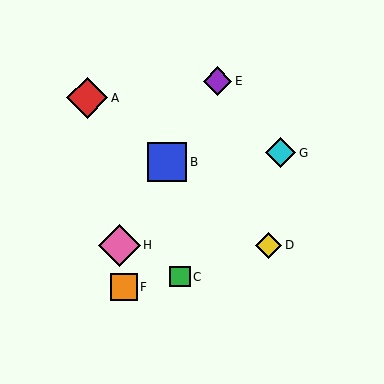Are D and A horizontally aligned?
No, D is at y≈245 and A is at y≈98.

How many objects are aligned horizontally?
2 objects (D, H) are aligned horizontally.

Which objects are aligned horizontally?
Objects D, H are aligned horizontally.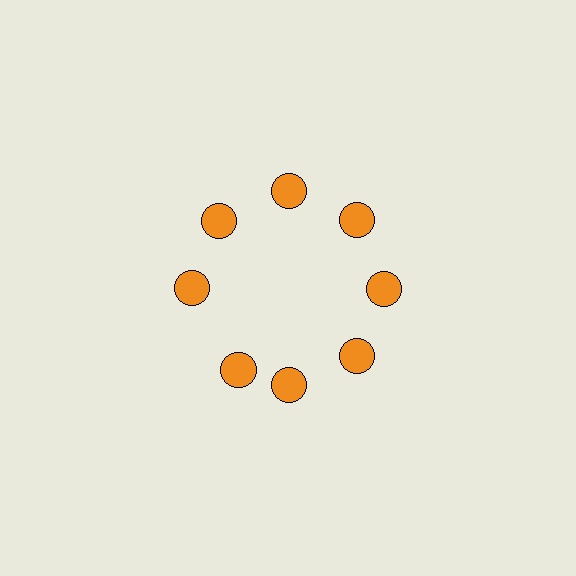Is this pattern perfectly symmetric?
No. The 8 orange circles are arranged in a ring, but one element near the 8 o'clock position is rotated out of alignment along the ring, breaking the 8-fold rotational symmetry.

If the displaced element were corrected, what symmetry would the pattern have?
It would have 8-fold rotational symmetry — the pattern would map onto itself every 45 degrees.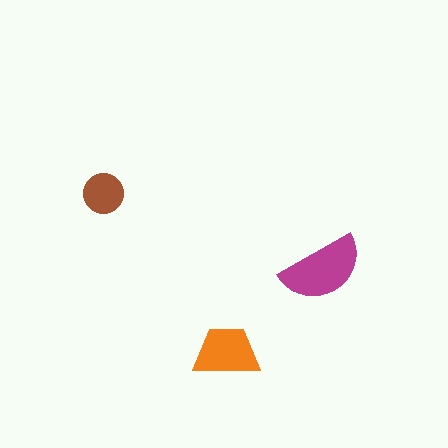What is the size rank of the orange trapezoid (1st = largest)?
2nd.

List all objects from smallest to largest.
The brown circle, the orange trapezoid, the magenta semicircle.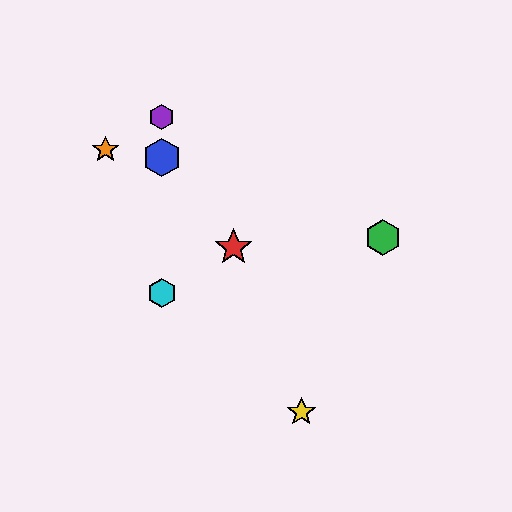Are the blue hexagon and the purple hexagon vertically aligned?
Yes, both are at x≈162.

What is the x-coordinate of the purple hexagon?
The purple hexagon is at x≈162.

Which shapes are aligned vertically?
The blue hexagon, the purple hexagon, the cyan hexagon are aligned vertically.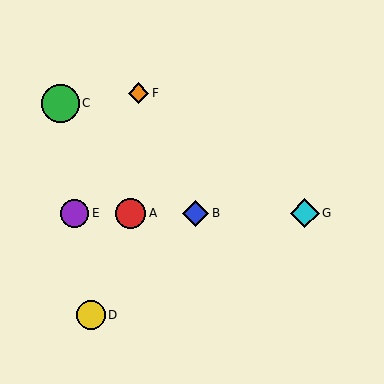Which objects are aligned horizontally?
Objects A, B, E, G are aligned horizontally.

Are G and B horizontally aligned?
Yes, both are at y≈213.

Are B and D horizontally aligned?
No, B is at y≈213 and D is at y≈315.